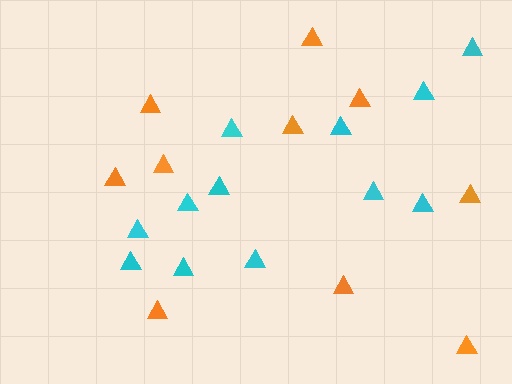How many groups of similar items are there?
There are 2 groups: one group of cyan triangles (12) and one group of orange triangles (10).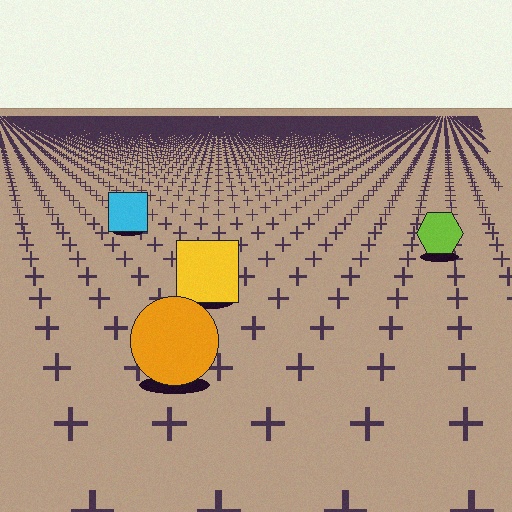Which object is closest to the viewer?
The orange circle is closest. The texture marks near it are larger and more spread out.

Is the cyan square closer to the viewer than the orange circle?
No. The orange circle is closer — you can tell from the texture gradient: the ground texture is coarser near it.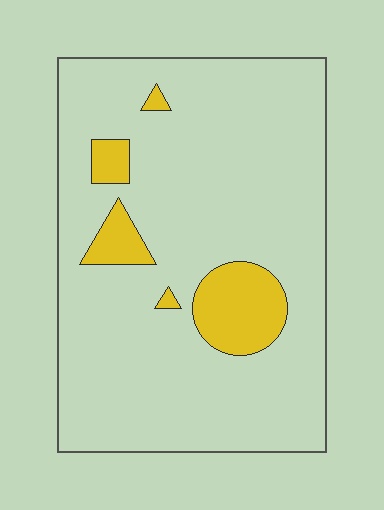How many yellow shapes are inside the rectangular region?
5.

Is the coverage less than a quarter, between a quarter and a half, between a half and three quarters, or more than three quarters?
Less than a quarter.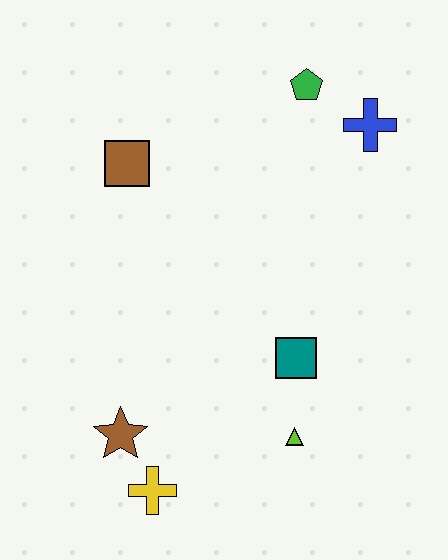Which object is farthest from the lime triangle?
The green pentagon is farthest from the lime triangle.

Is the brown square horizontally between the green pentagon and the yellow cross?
No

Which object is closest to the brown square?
The green pentagon is closest to the brown square.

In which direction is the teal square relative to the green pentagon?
The teal square is below the green pentagon.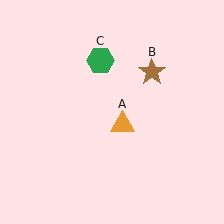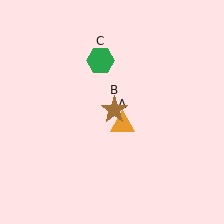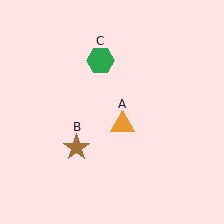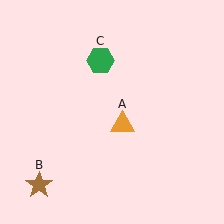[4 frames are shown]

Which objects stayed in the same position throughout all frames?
Orange triangle (object A) and green hexagon (object C) remained stationary.